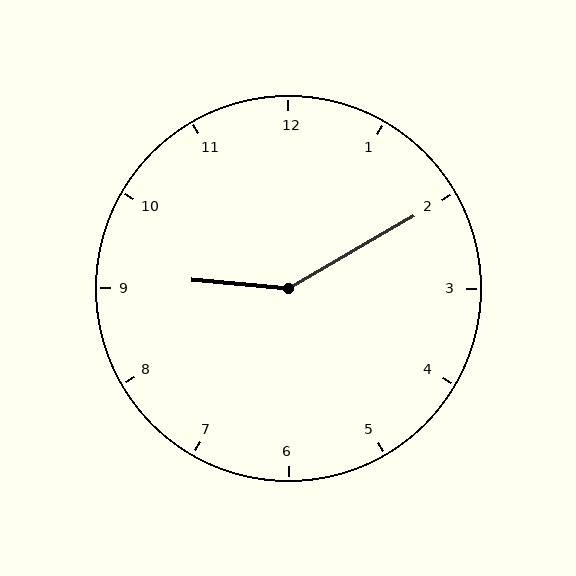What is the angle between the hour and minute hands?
Approximately 145 degrees.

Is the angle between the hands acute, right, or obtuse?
It is obtuse.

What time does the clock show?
9:10.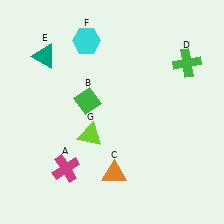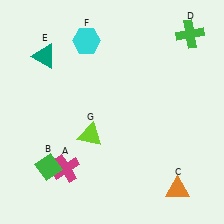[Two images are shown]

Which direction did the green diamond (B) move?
The green diamond (B) moved down.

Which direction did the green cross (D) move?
The green cross (D) moved up.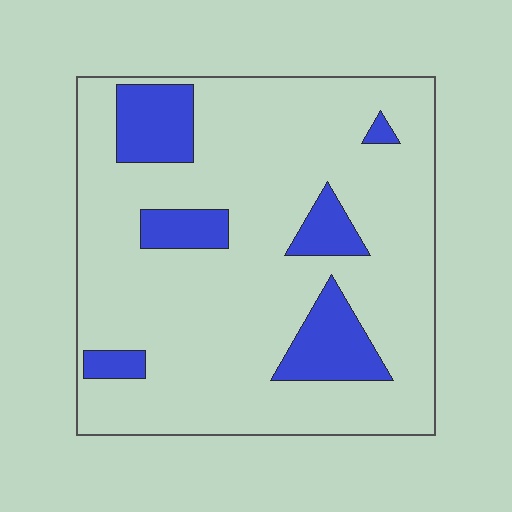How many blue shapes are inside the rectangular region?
6.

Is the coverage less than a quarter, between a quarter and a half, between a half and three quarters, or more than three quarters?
Less than a quarter.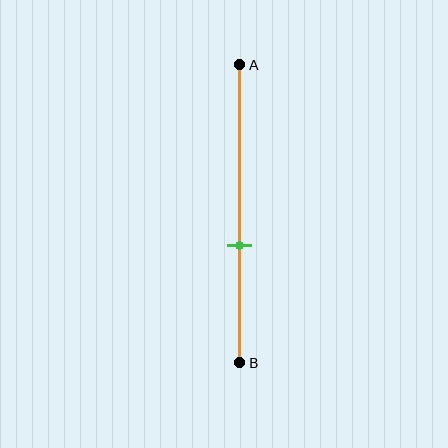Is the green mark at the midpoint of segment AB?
No, the mark is at about 60% from A, not at the 50% midpoint.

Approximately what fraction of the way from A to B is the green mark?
The green mark is approximately 60% of the way from A to B.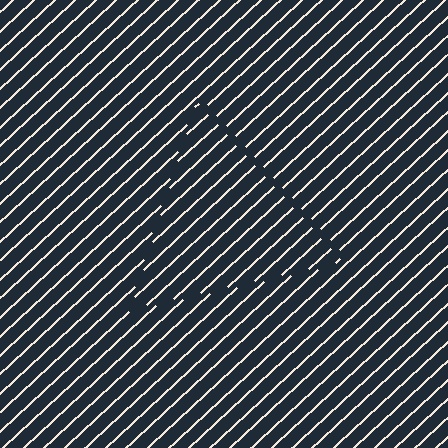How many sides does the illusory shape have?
3 sides — the line-ends trace a triangle.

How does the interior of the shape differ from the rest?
The interior of the shape contains the same grating, shifted by half a period — the contour is defined by the phase discontinuity where line-ends from the inner and outer gratings abut.